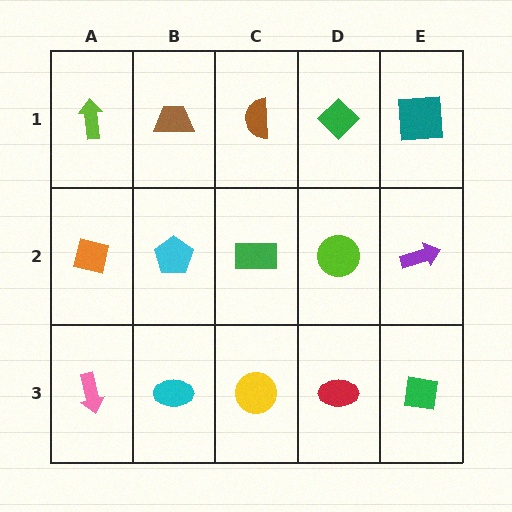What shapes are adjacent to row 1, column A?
An orange square (row 2, column A), a brown trapezoid (row 1, column B).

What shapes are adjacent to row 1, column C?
A green rectangle (row 2, column C), a brown trapezoid (row 1, column B), a green diamond (row 1, column D).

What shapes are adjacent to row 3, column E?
A purple arrow (row 2, column E), a red ellipse (row 3, column D).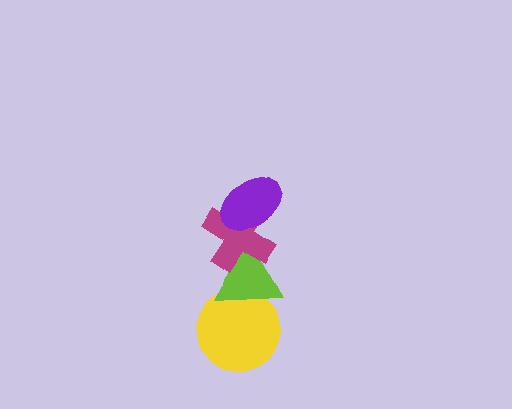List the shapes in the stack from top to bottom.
From top to bottom: the purple ellipse, the magenta cross, the lime triangle, the yellow circle.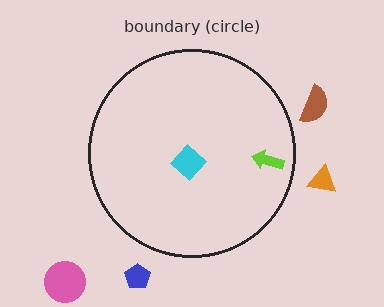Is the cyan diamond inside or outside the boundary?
Inside.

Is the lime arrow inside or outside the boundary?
Inside.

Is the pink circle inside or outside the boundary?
Outside.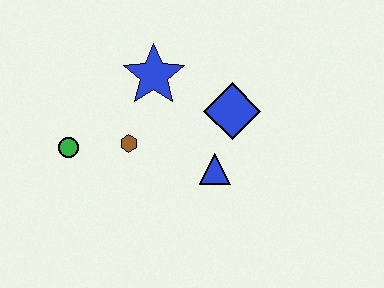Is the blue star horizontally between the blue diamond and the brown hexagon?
Yes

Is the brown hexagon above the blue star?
No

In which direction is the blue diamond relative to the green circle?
The blue diamond is to the right of the green circle.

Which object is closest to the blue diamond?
The blue triangle is closest to the blue diamond.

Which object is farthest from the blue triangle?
The green circle is farthest from the blue triangle.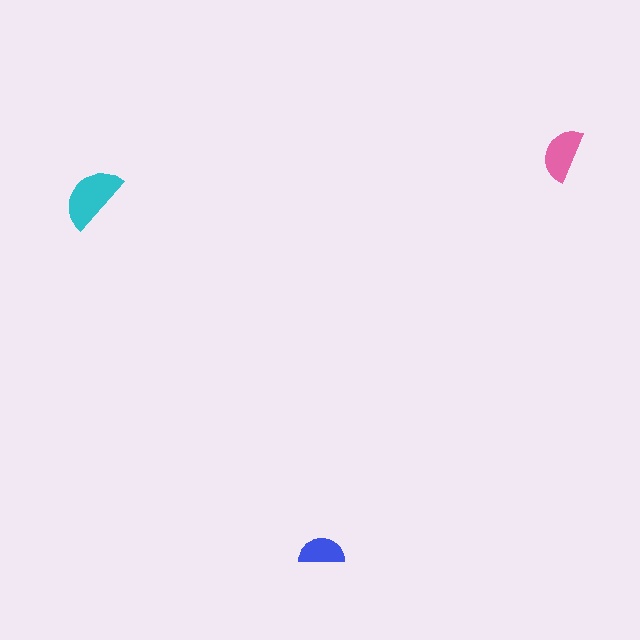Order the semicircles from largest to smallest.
the cyan one, the pink one, the blue one.